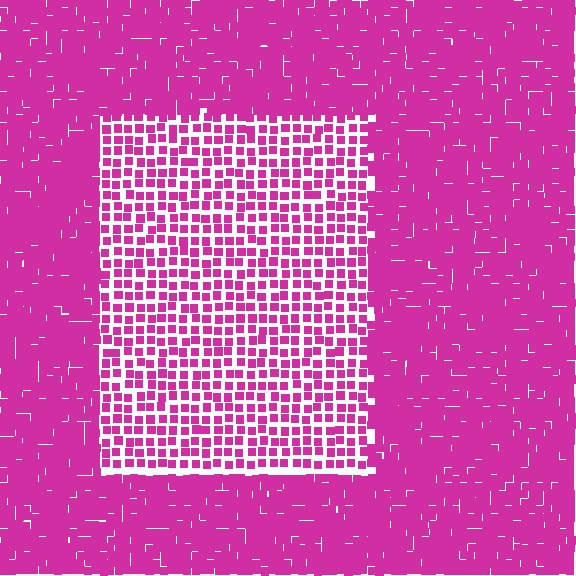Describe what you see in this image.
The image contains small magenta elements arranged at two different densities. A rectangle-shaped region is visible where the elements are less densely packed than the surrounding area.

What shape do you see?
I see a rectangle.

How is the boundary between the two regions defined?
The boundary is defined by a change in element density (approximately 2.1x ratio). All elements are the same color, size, and shape.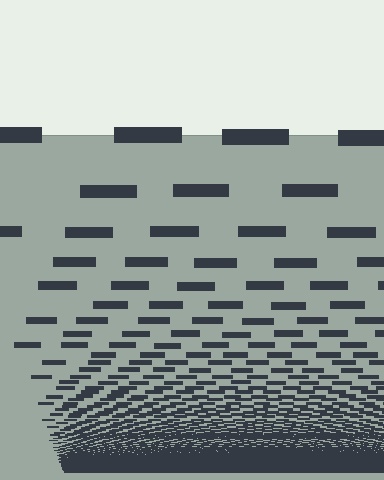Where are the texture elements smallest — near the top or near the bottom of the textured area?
Near the bottom.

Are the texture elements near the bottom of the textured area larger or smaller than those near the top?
Smaller. The gradient is inverted — elements near the bottom are smaller and denser.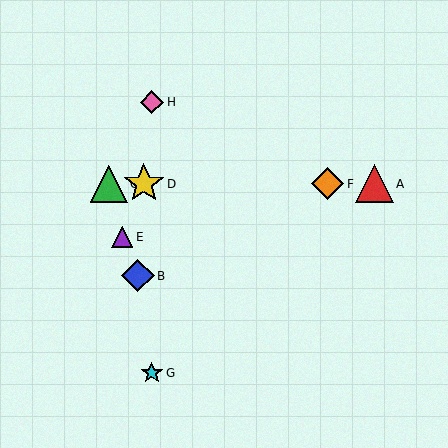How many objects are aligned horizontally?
4 objects (A, C, D, F) are aligned horizontally.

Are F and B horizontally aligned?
No, F is at y≈184 and B is at y≈276.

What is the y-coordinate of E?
Object E is at y≈237.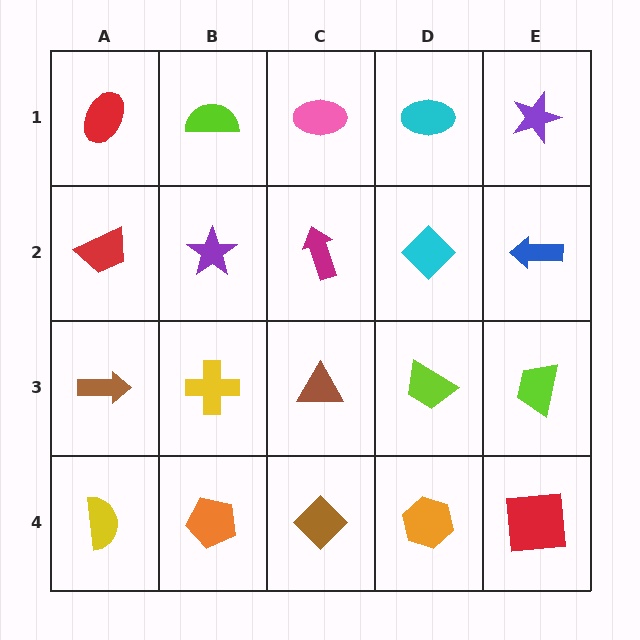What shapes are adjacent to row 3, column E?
A blue arrow (row 2, column E), a red square (row 4, column E), a lime trapezoid (row 3, column D).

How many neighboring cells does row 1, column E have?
2.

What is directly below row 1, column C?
A magenta arrow.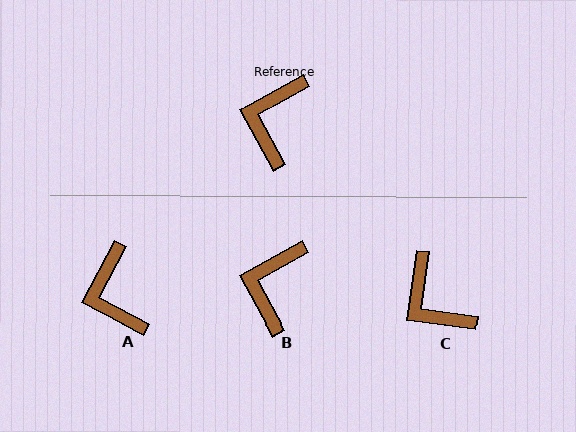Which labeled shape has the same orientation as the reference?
B.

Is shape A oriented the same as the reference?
No, it is off by about 33 degrees.